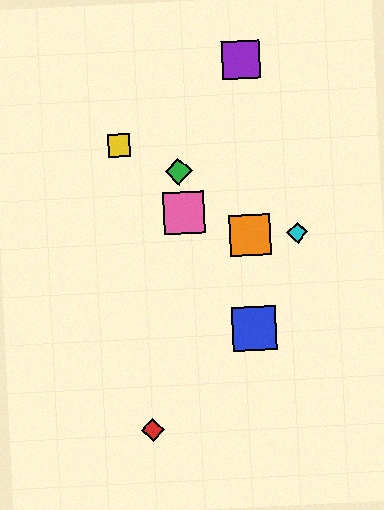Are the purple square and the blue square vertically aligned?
Yes, both are at x≈241.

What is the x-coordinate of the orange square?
The orange square is at x≈250.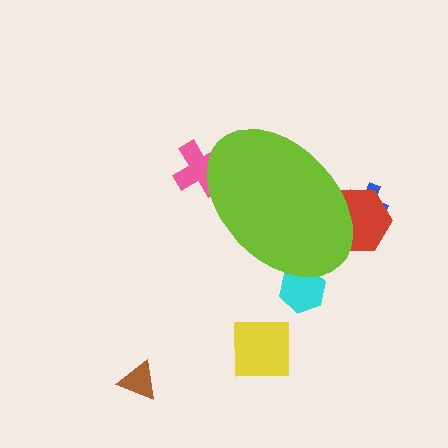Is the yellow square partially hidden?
No, the yellow square is fully visible.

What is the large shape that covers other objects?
A lime ellipse.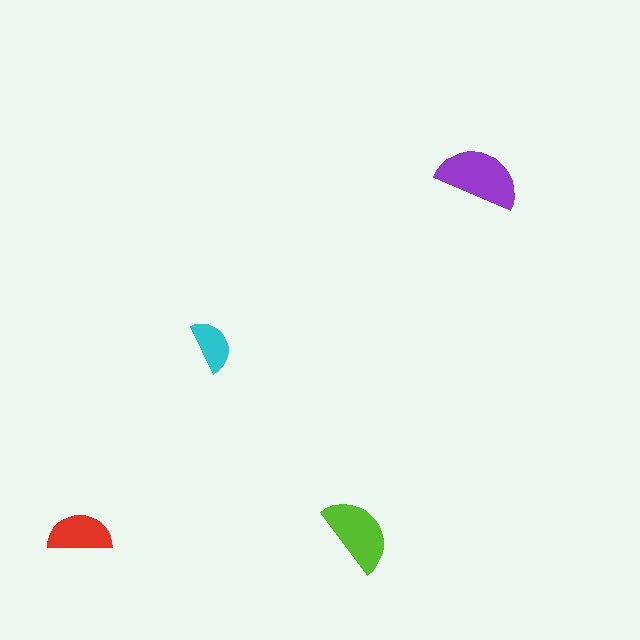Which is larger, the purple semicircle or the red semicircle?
The purple one.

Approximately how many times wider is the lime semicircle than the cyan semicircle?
About 1.5 times wider.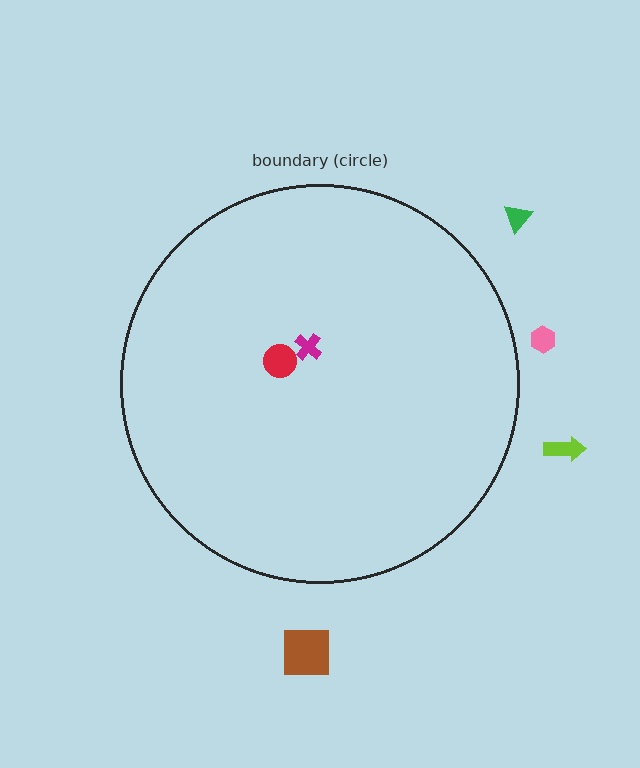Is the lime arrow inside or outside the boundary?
Outside.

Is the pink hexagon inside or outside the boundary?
Outside.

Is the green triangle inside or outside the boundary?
Outside.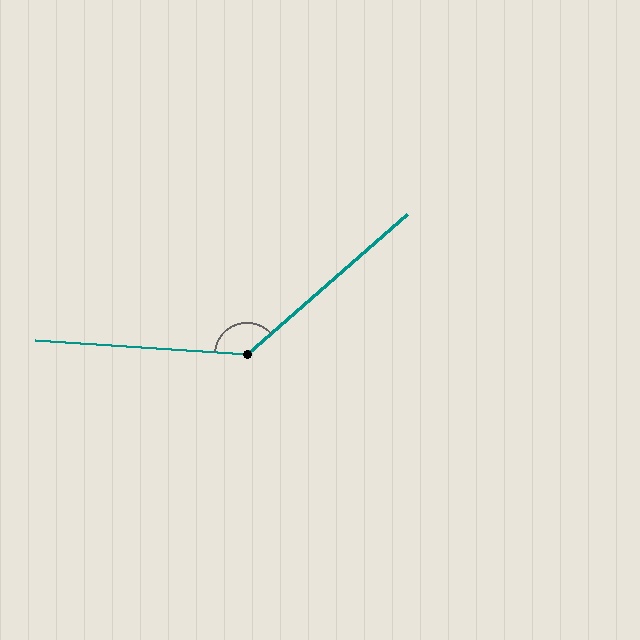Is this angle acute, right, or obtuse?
It is obtuse.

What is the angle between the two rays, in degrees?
Approximately 135 degrees.